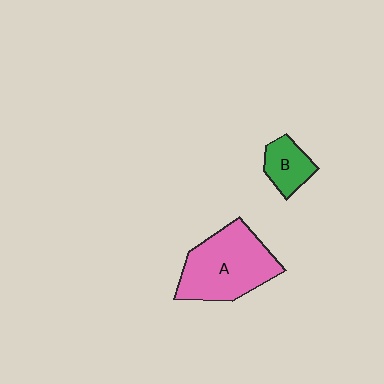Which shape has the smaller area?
Shape B (green).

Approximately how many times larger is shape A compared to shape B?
Approximately 2.6 times.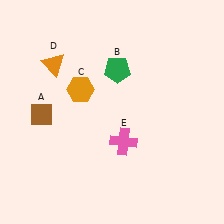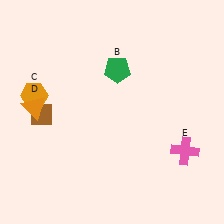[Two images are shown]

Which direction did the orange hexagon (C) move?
The orange hexagon (C) moved left.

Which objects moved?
The objects that moved are: the orange hexagon (C), the orange triangle (D), the pink cross (E).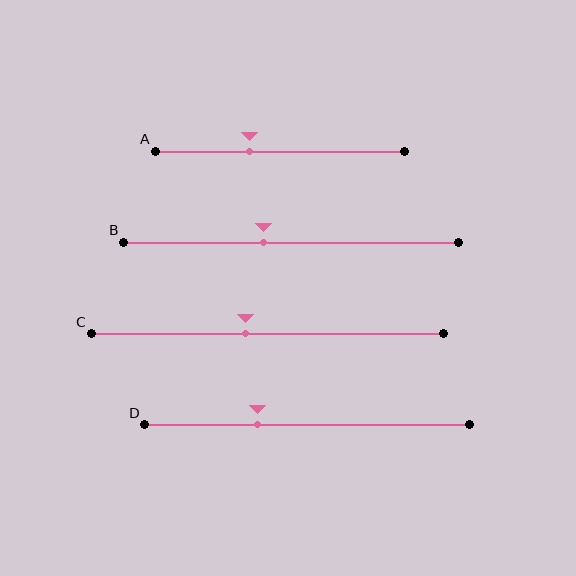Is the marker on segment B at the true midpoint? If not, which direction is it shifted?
No, the marker on segment B is shifted to the left by about 8% of the segment length.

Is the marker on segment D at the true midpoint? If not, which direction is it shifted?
No, the marker on segment D is shifted to the left by about 15% of the segment length.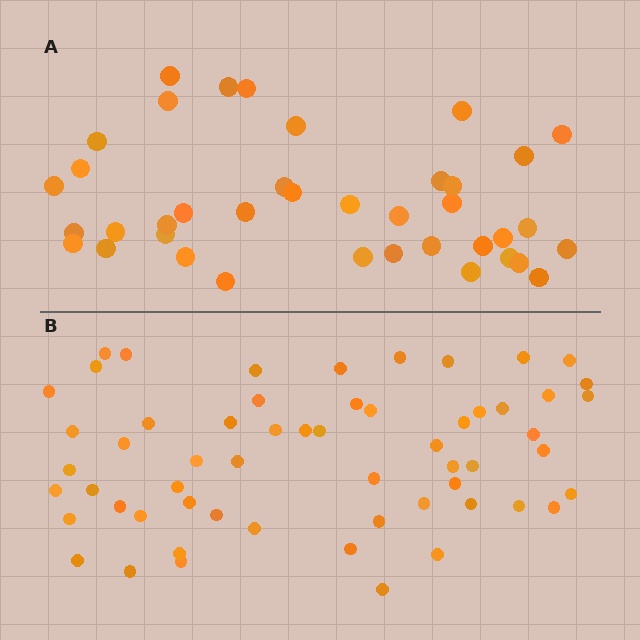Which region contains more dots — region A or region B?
Region B (the bottom region) has more dots.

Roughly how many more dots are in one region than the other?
Region B has approximately 20 more dots than region A.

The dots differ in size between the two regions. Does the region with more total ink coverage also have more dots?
No. Region A has more total ink coverage because its dots are larger, but region B actually contains more individual dots. Total area can be misleading — the number of items is what matters here.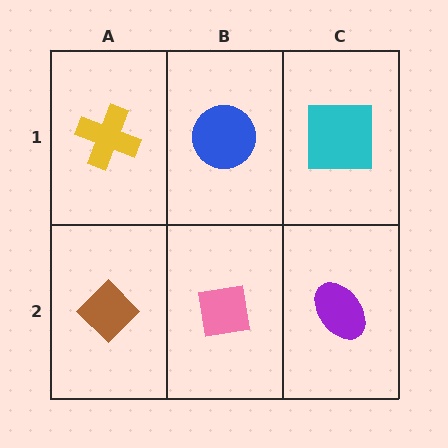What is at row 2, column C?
A purple ellipse.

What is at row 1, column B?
A blue circle.